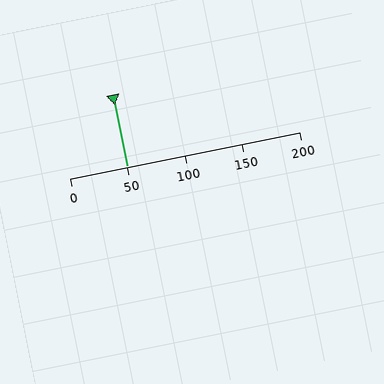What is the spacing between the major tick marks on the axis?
The major ticks are spaced 50 apart.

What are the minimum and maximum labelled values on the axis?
The axis runs from 0 to 200.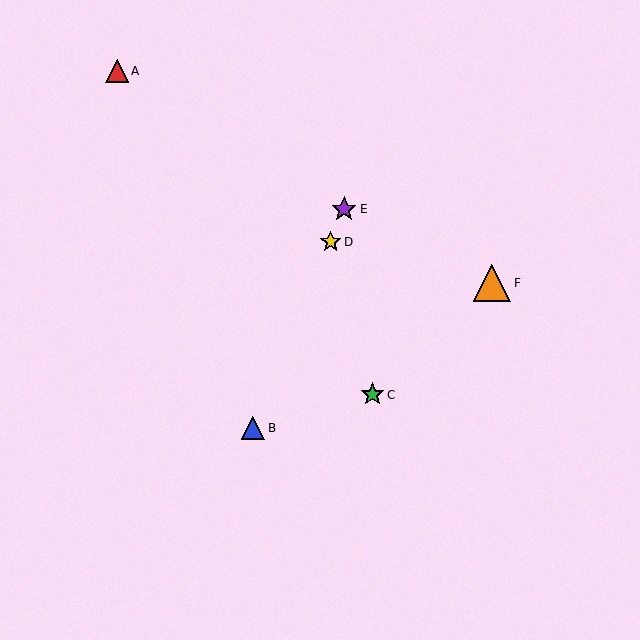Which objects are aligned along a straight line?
Objects B, D, E are aligned along a straight line.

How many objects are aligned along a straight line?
3 objects (B, D, E) are aligned along a straight line.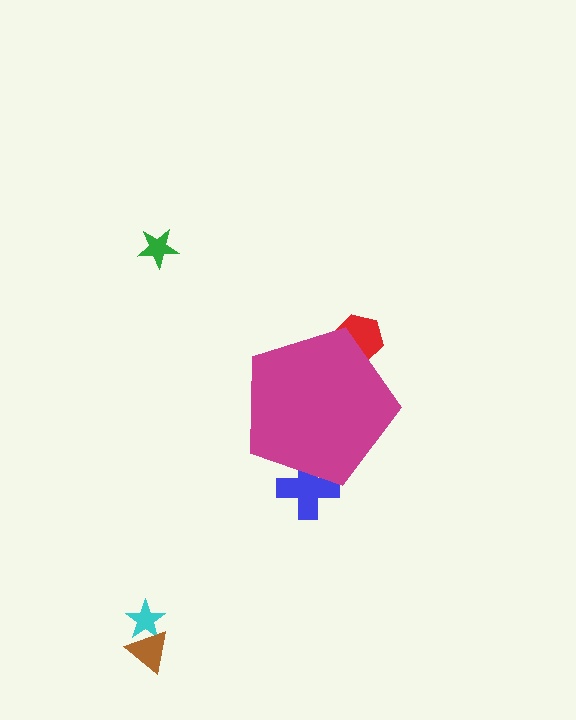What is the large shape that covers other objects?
A magenta pentagon.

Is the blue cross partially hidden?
Yes, the blue cross is partially hidden behind the magenta pentagon.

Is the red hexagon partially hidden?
Yes, the red hexagon is partially hidden behind the magenta pentagon.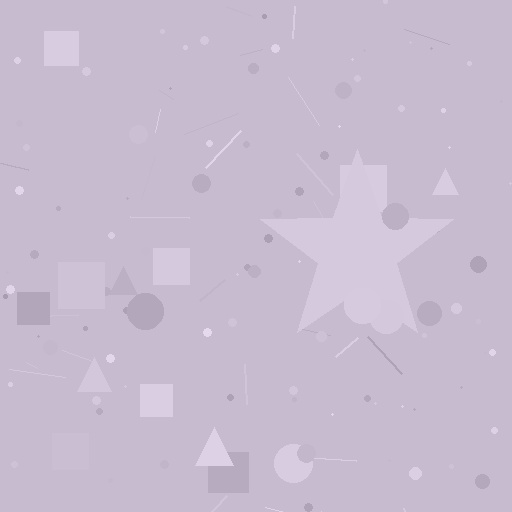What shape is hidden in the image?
A star is hidden in the image.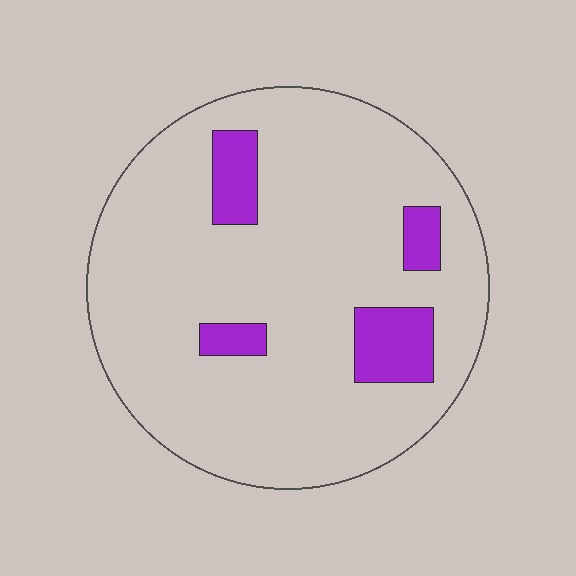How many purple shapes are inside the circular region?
4.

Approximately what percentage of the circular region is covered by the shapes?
Approximately 10%.